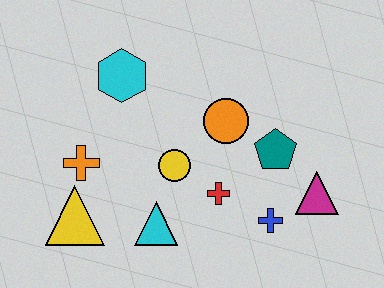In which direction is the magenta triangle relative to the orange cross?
The magenta triangle is to the right of the orange cross.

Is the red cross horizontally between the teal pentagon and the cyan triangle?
Yes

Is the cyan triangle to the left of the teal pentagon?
Yes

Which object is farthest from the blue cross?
The cyan hexagon is farthest from the blue cross.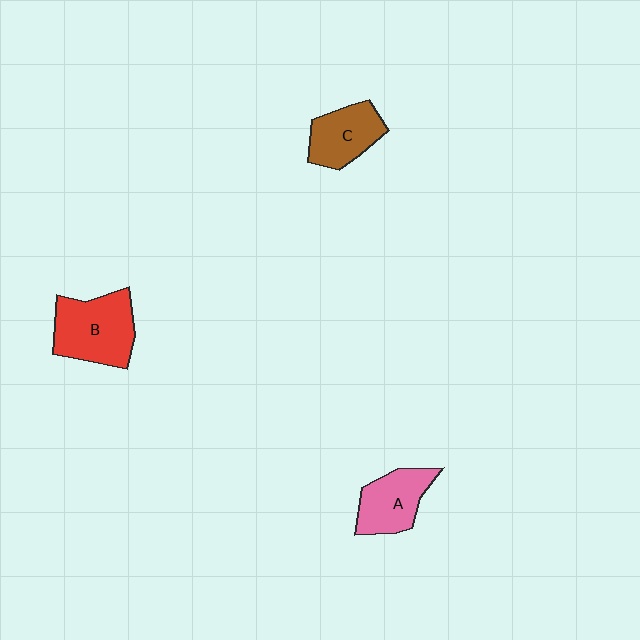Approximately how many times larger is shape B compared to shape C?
Approximately 1.4 times.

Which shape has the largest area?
Shape B (red).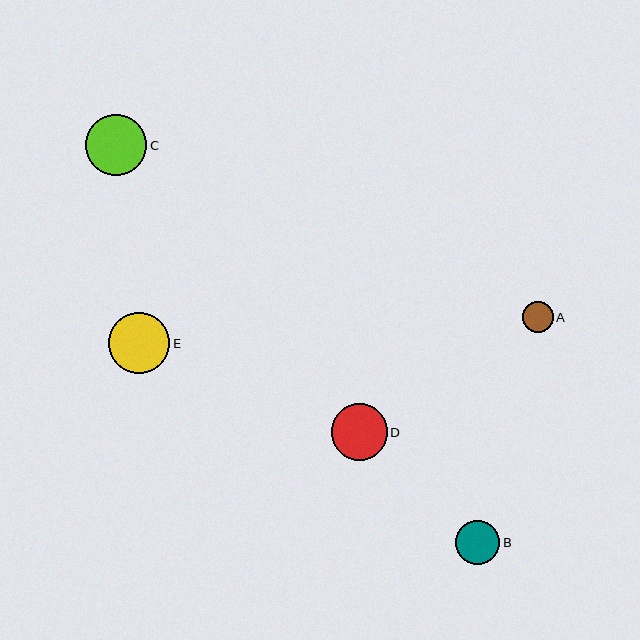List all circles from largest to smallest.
From largest to smallest: E, C, D, B, A.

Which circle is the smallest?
Circle A is the smallest with a size of approximately 31 pixels.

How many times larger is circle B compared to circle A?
Circle B is approximately 1.4 times the size of circle A.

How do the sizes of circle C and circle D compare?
Circle C and circle D are approximately the same size.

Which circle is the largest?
Circle E is the largest with a size of approximately 61 pixels.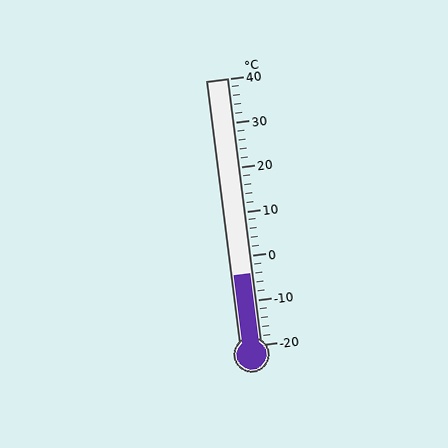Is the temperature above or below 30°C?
The temperature is below 30°C.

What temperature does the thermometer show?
The thermometer shows approximately -4°C.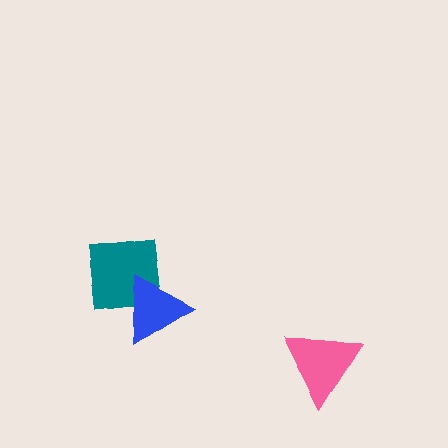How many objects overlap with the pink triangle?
0 objects overlap with the pink triangle.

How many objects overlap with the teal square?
1 object overlaps with the teal square.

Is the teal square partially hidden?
Yes, it is partially covered by another shape.